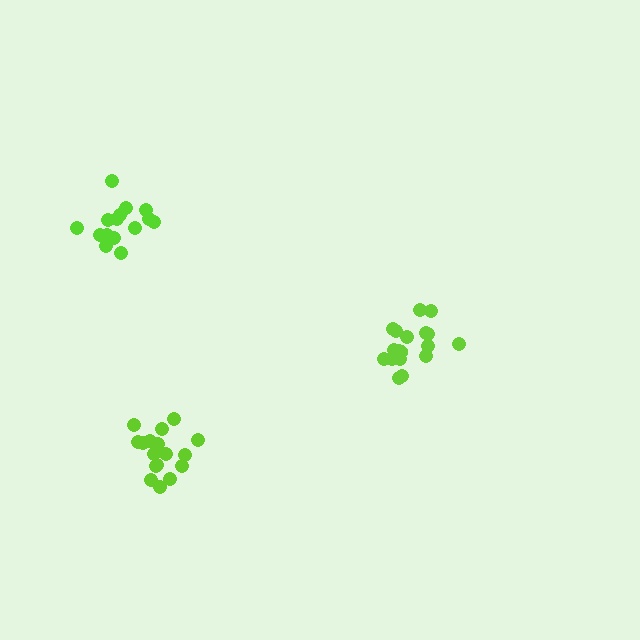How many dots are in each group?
Group 1: 17 dots, Group 2: 18 dots, Group 3: 15 dots (50 total).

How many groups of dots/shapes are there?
There are 3 groups.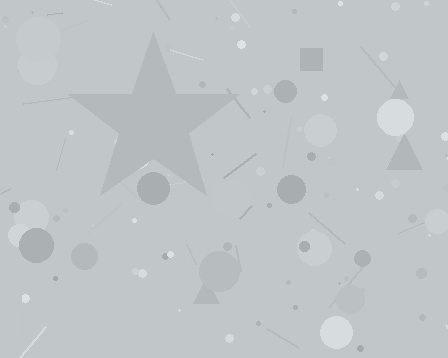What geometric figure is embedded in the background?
A star is embedded in the background.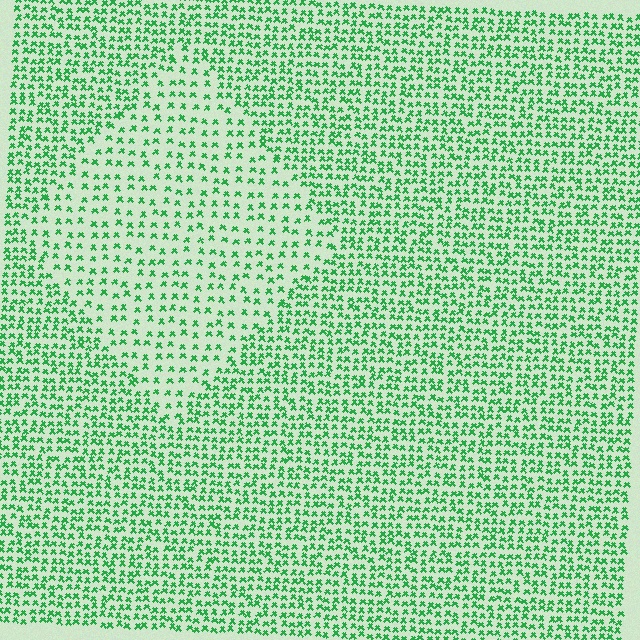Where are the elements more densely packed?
The elements are more densely packed outside the diamond boundary.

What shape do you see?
I see a diamond.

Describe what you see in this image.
The image contains small green elements arranged at two different densities. A diamond-shaped region is visible where the elements are less densely packed than the surrounding area.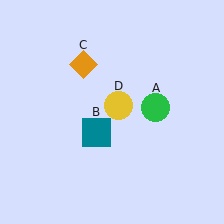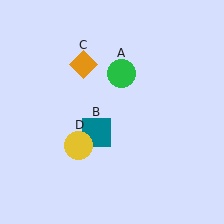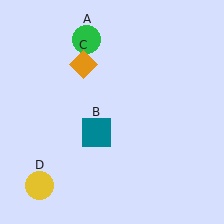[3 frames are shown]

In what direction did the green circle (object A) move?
The green circle (object A) moved up and to the left.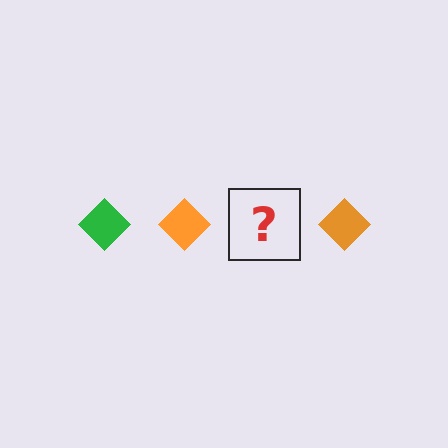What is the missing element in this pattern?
The missing element is a green diamond.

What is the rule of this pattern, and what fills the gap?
The rule is that the pattern cycles through green, orange diamonds. The gap should be filled with a green diamond.